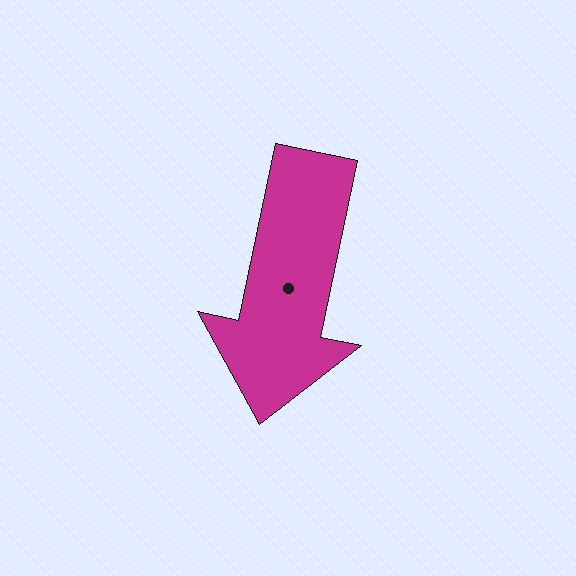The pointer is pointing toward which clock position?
Roughly 6 o'clock.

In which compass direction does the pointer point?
South.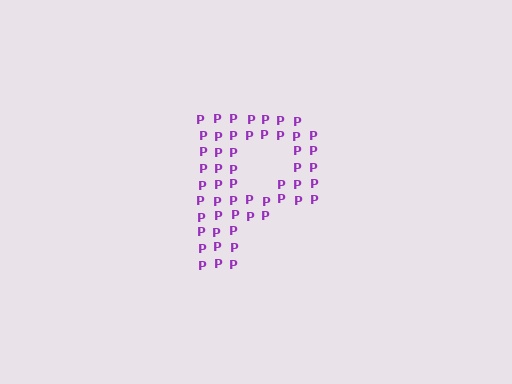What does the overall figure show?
The overall figure shows the letter P.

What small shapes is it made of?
It is made of small letter P's.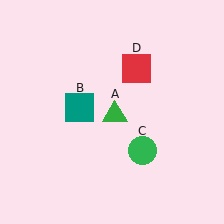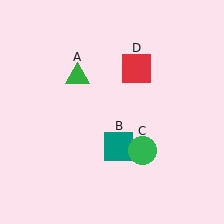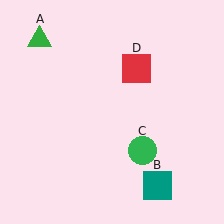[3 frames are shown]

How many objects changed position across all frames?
2 objects changed position: green triangle (object A), teal square (object B).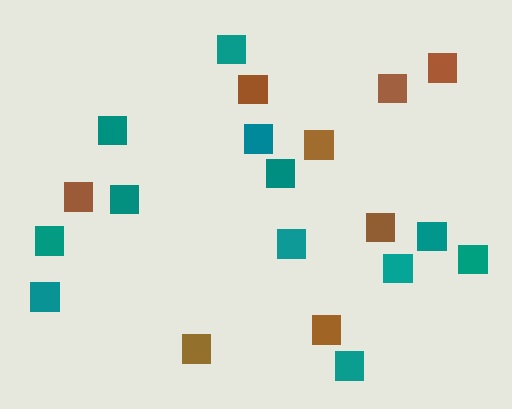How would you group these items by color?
There are 2 groups: one group of brown squares (8) and one group of teal squares (12).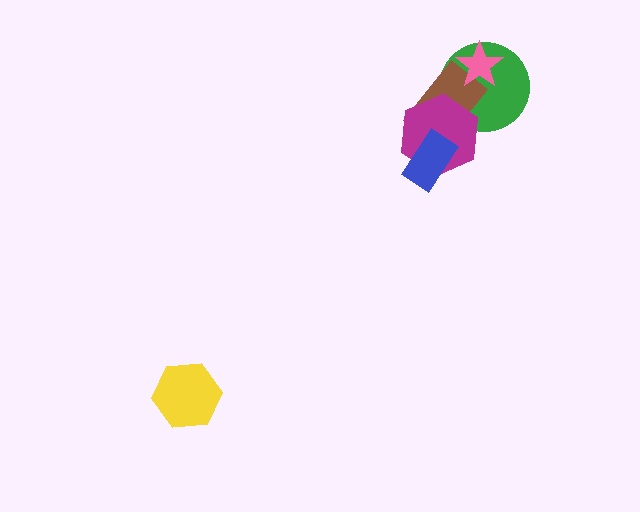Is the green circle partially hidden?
Yes, it is partially covered by another shape.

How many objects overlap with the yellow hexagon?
0 objects overlap with the yellow hexagon.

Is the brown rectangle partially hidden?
Yes, it is partially covered by another shape.